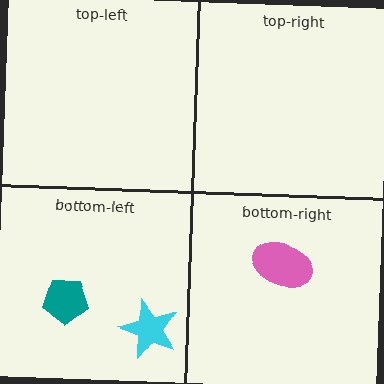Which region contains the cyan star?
The bottom-left region.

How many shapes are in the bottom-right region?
1.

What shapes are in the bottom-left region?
The teal pentagon, the cyan star.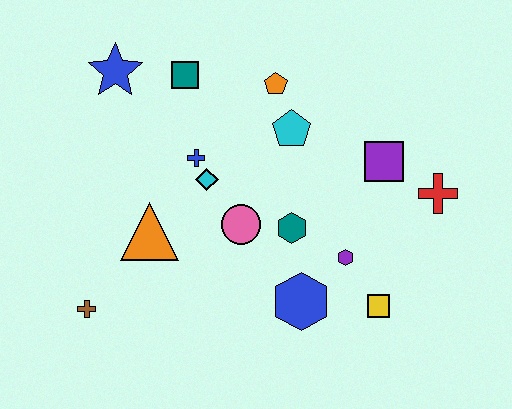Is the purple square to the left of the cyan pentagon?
No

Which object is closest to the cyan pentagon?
The orange pentagon is closest to the cyan pentagon.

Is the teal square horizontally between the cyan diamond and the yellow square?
No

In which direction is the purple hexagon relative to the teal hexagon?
The purple hexagon is to the right of the teal hexagon.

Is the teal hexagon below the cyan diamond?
Yes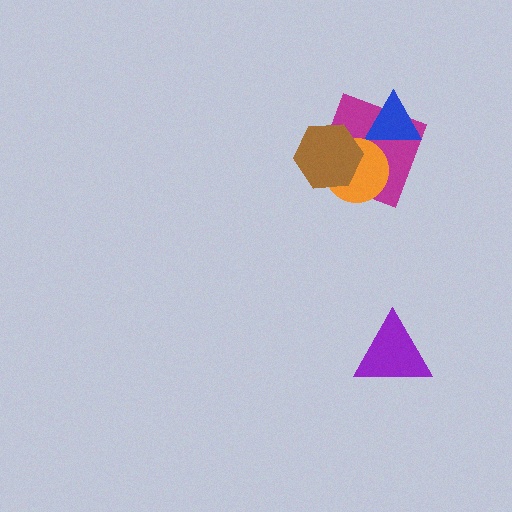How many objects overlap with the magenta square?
3 objects overlap with the magenta square.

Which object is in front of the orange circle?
The brown hexagon is in front of the orange circle.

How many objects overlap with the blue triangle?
1 object overlaps with the blue triangle.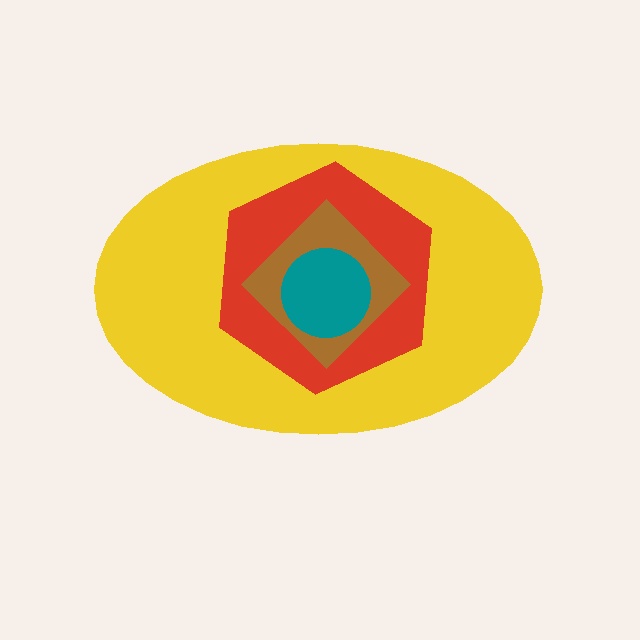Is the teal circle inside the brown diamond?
Yes.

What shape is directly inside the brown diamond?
The teal circle.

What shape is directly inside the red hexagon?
The brown diamond.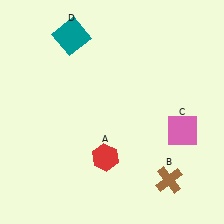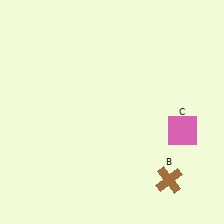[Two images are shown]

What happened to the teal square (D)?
The teal square (D) was removed in Image 2. It was in the top-left area of Image 1.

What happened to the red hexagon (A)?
The red hexagon (A) was removed in Image 2. It was in the bottom-left area of Image 1.